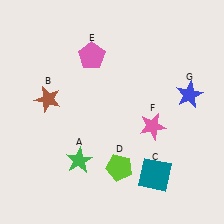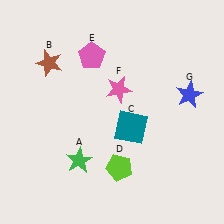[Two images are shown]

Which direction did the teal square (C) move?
The teal square (C) moved up.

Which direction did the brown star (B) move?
The brown star (B) moved up.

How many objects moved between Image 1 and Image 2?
3 objects moved between the two images.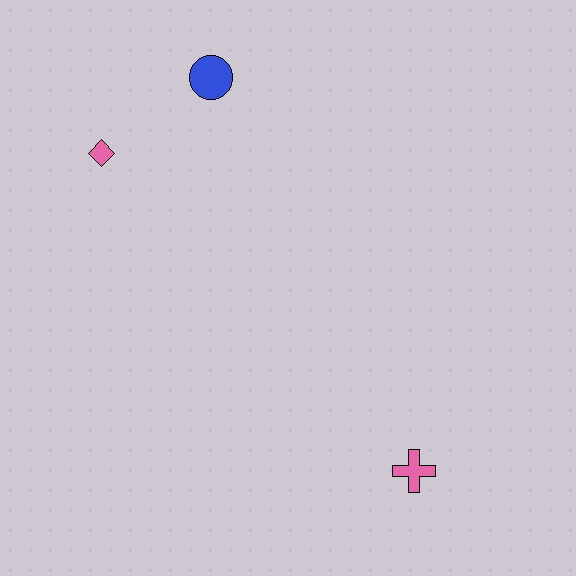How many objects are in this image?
There are 3 objects.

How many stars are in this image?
There are no stars.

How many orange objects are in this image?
There are no orange objects.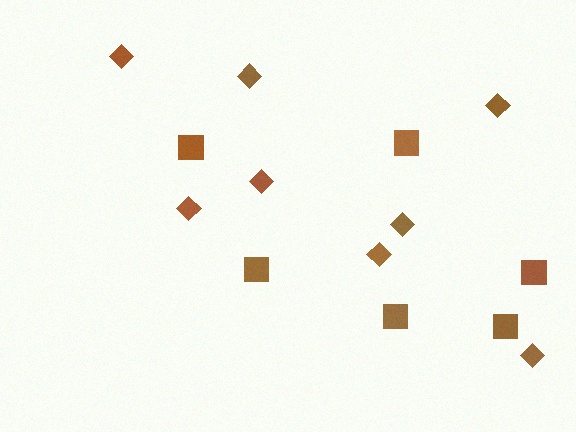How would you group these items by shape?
There are 2 groups: one group of diamonds (8) and one group of squares (6).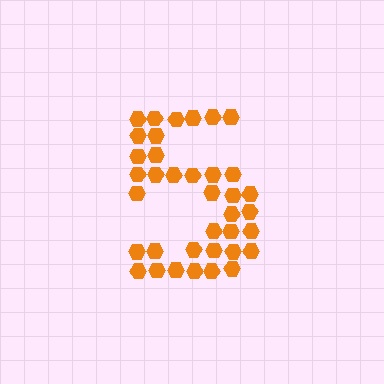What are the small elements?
The small elements are hexagons.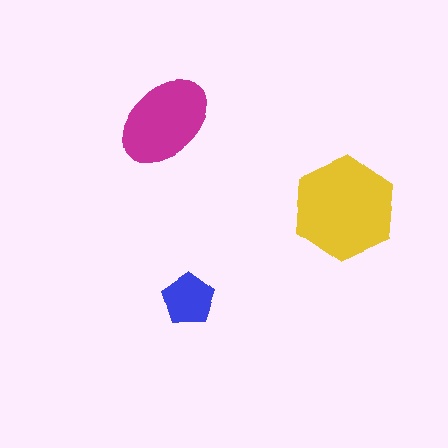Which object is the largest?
The yellow hexagon.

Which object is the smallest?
The blue pentagon.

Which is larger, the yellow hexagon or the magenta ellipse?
The yellow hexagon.